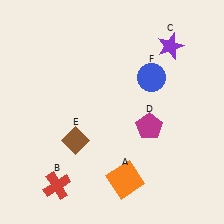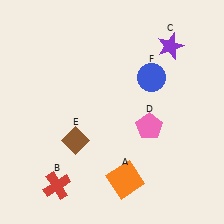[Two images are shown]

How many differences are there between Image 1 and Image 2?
There is 1 difference between the two images.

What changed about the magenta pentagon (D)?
In Image 1, D is magenta. In Image 2, it changed to pink.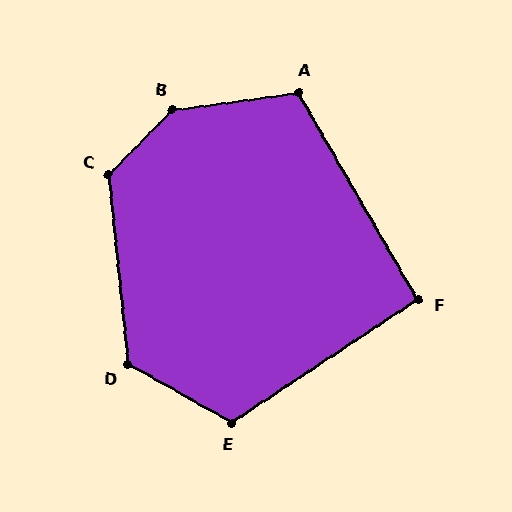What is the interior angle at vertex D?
Approximately 125 degrees (obtuse).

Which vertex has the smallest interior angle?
F, at approximately 93 degrees.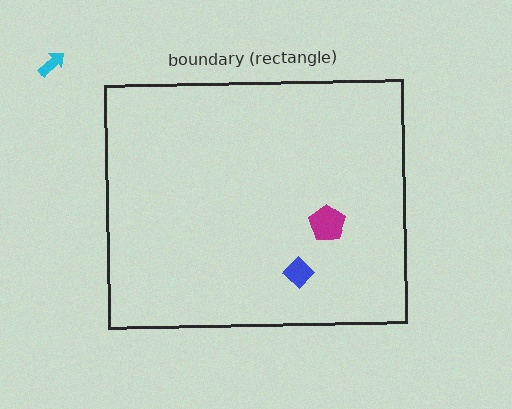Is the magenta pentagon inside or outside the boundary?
Inside.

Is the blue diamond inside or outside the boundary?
Inside.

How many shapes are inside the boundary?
2 inside, 1 outside.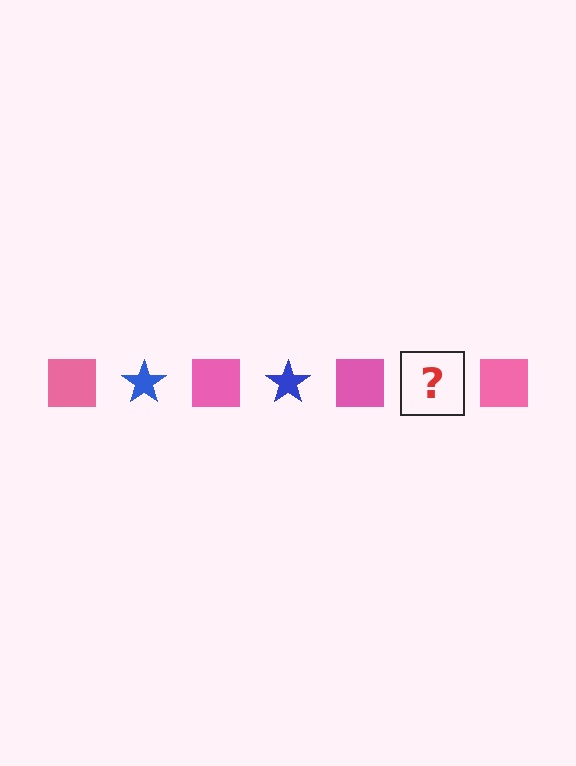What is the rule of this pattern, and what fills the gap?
The rule is that the pattern alternates between pink square and blue star. The gap should be filled with a blue star.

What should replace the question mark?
The question mark should be replaced with a blue star.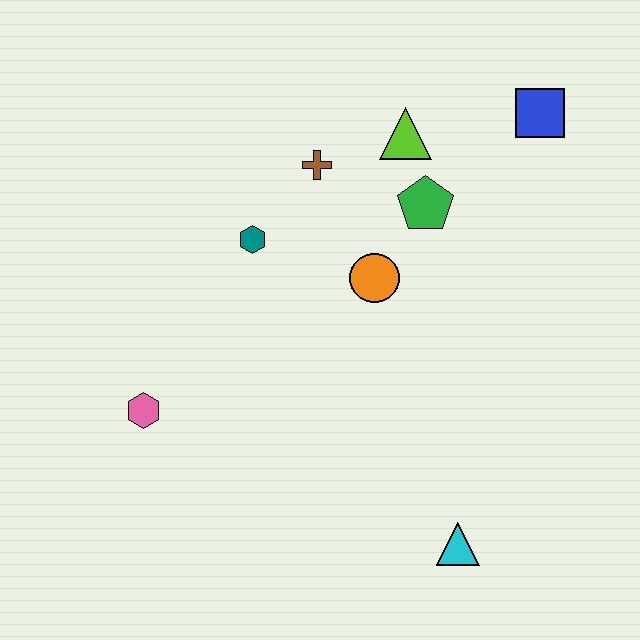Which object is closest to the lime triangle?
The green pentagon is closest to the lime triangle.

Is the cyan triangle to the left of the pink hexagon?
No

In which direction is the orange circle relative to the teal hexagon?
The orange circle is to the right of the teal hexagon.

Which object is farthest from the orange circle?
The cyan triangle is farthest from the orange circle.